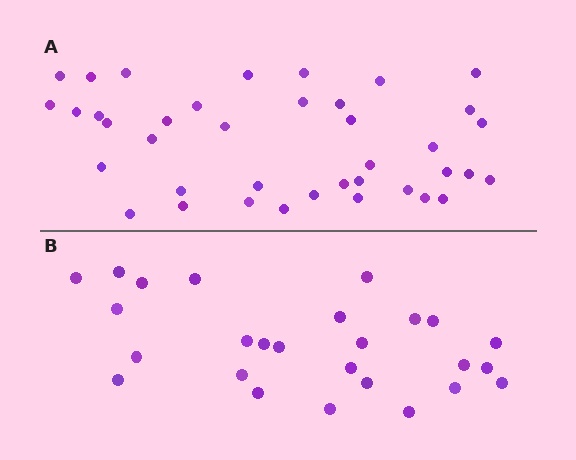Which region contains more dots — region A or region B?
Region A (the top region) has more dots.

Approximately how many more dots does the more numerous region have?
Region A has approximately 15 more dots than region B.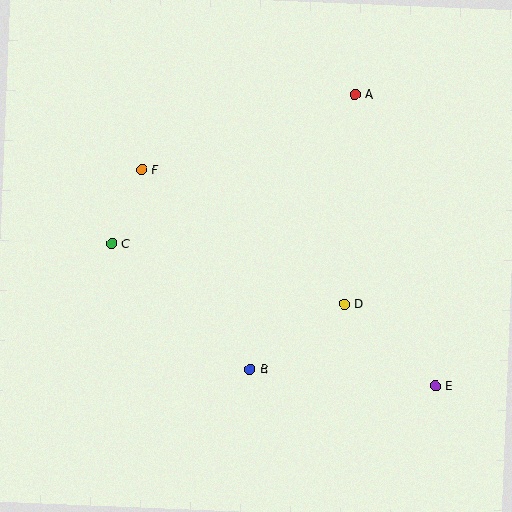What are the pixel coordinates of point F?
Point F is at (142, 170).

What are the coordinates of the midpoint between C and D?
The midpoint between C and D is at (228, 274).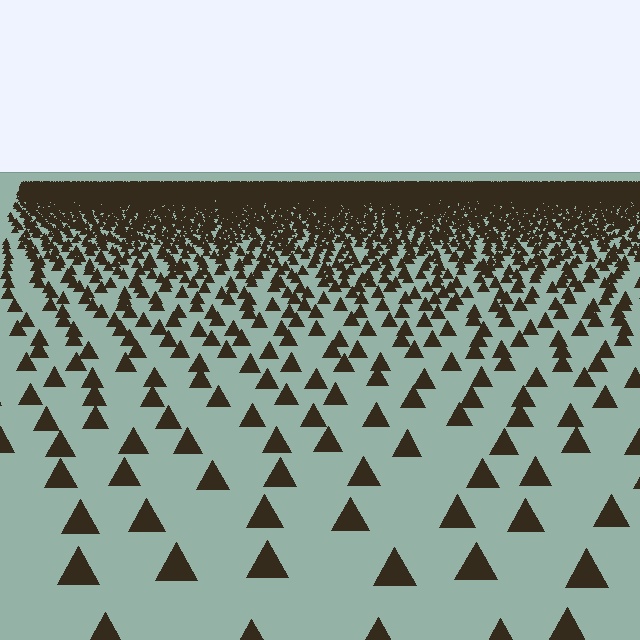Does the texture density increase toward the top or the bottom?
Density increases toward the top.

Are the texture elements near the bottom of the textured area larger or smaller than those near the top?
Larger. Near the bottom, elements are closer to the viewer and appear at a bigger on-screen size.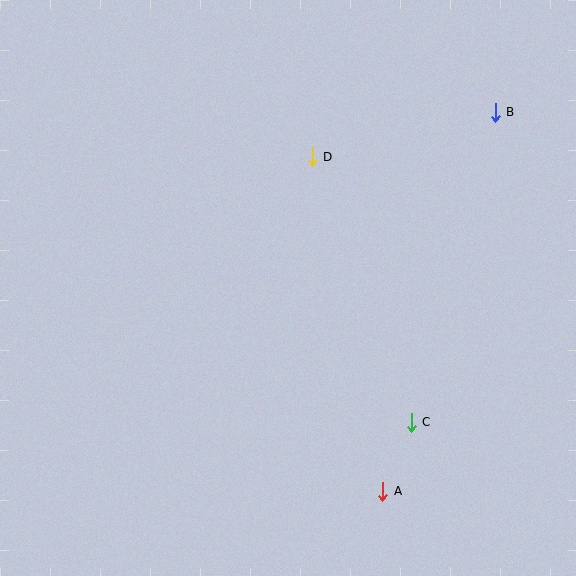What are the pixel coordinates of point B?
Point B is at (495, 112).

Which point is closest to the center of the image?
Point D at (312, 157) is closest to the center.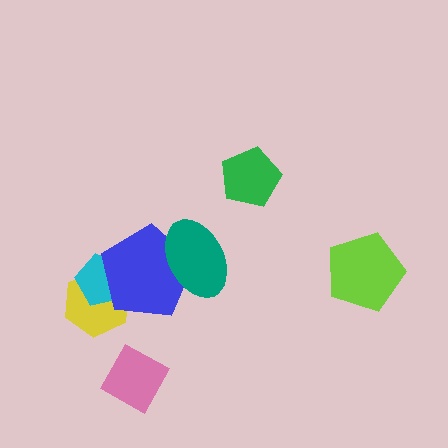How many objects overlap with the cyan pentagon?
2 objects overlap with the cyan pentagon.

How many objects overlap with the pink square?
0 objects overlap with the pink square.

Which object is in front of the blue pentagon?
The teal ellipse is in front of the blue pentagon.